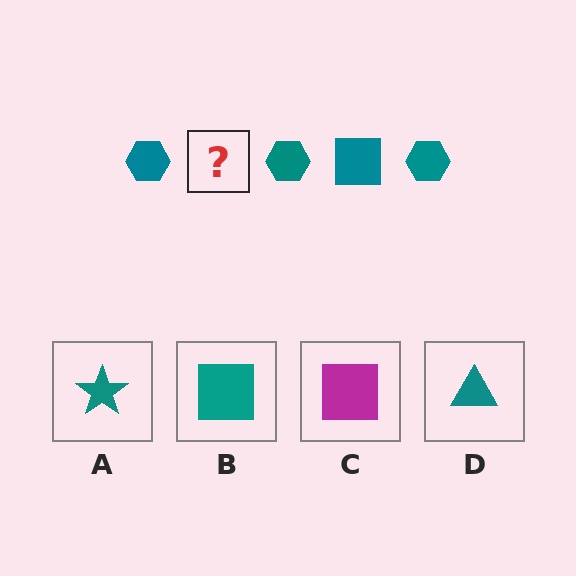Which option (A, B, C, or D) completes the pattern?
B.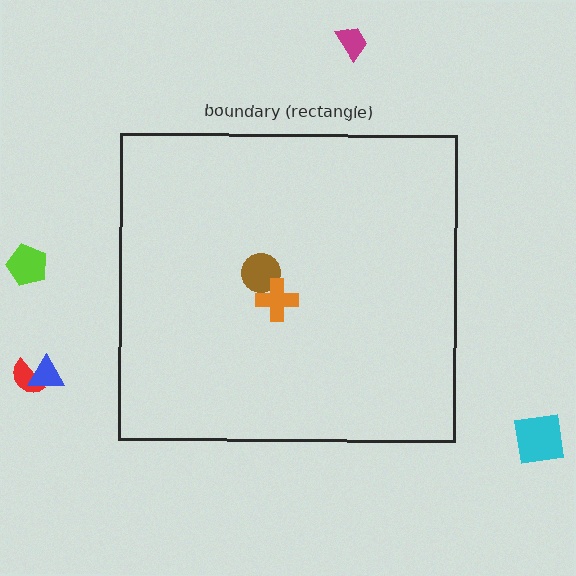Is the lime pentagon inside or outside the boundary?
Outside.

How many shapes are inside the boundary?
2 inside, 5 outside.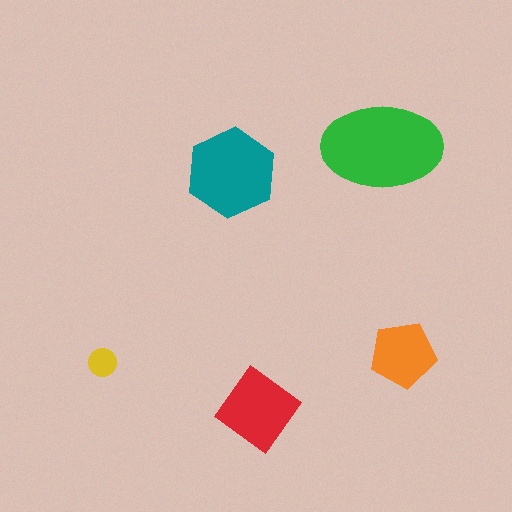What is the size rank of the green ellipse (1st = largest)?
1st.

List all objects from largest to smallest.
The green ellipse, the teal hexagon, the red diamond, the orange pentagon, the yellow circle.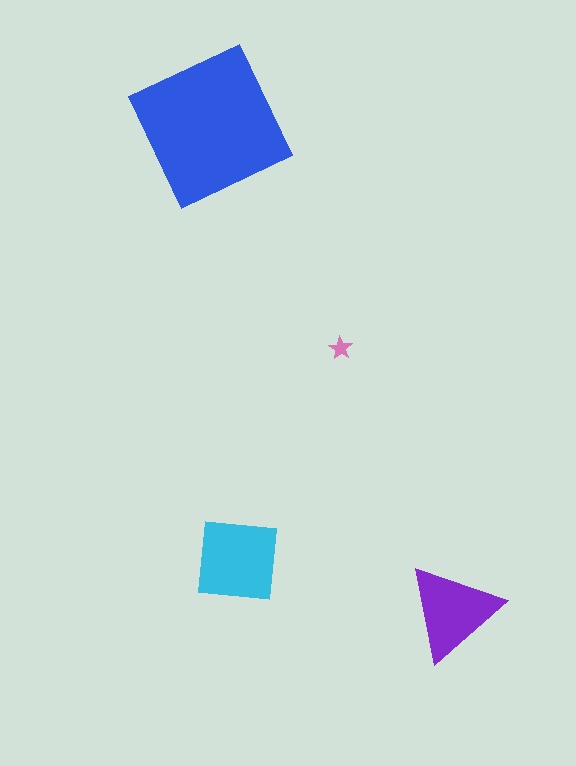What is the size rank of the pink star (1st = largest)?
4th.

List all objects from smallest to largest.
The pink star, the purple triangle, the cyan square, the blue square.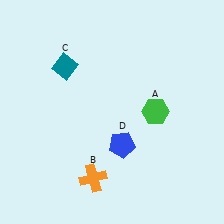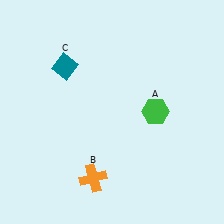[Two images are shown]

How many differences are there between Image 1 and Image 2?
There is 1 difference between the two images.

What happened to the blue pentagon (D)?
The blue pentagon (D) was removed in Image 2. It was in the bottom-right area of Image 1.